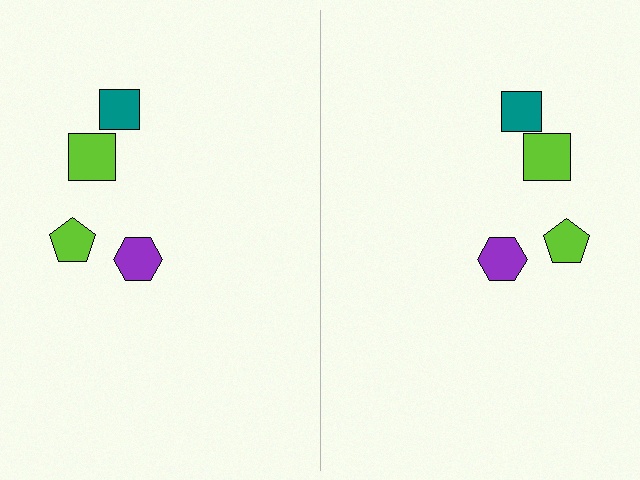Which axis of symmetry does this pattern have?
The pattern has a vertical axis of symmetry running through the center of the image.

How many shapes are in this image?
There are 8 shapes in this image.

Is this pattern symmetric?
Yes, this pattern has bilateral (reflection) symmetry.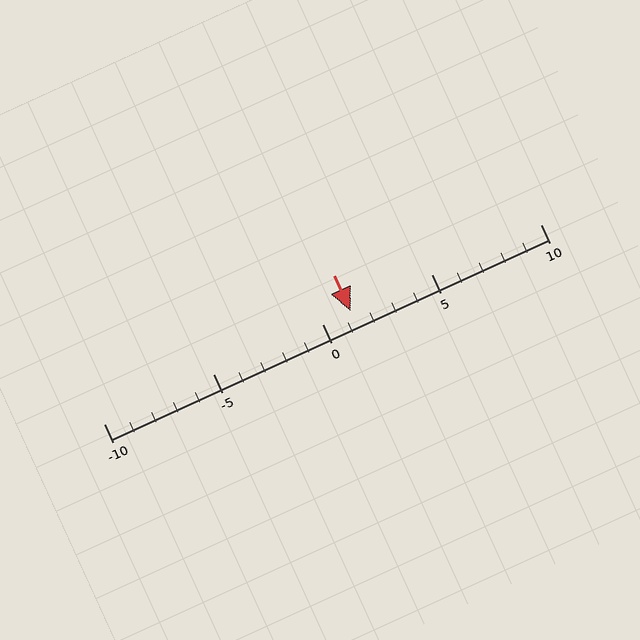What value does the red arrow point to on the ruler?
The red arrow points to approximately 1.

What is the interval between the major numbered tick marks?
The major tick marks are spaced 5 units apart.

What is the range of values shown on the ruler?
The ruler shows values from -10 to 10.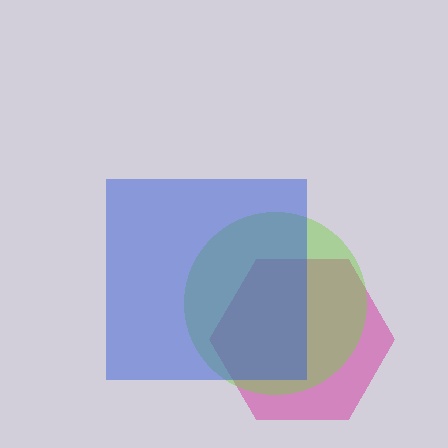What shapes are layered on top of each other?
The layered shapes are: a magenta hexagon, a lime circle, a blue square.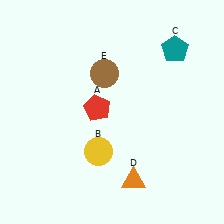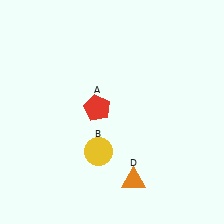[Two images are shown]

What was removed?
The teal pentagon (C), the brown circle (E) were removed in Image 2.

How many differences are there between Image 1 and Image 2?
There are 2 differences between the two images.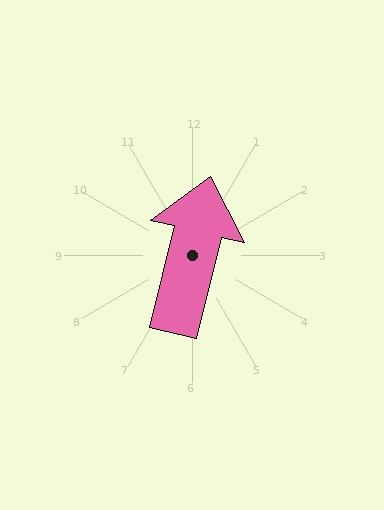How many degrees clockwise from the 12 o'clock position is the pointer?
Approximately 13 degrees.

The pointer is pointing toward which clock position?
Roughly 12 o'clock.